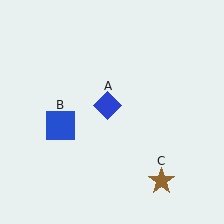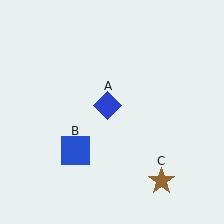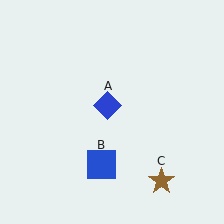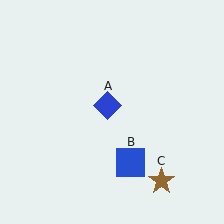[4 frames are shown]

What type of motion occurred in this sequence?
The blue square (object B) rotated counterclockwise around the center of the scene.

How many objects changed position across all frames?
1 object changed position: blue square (object B).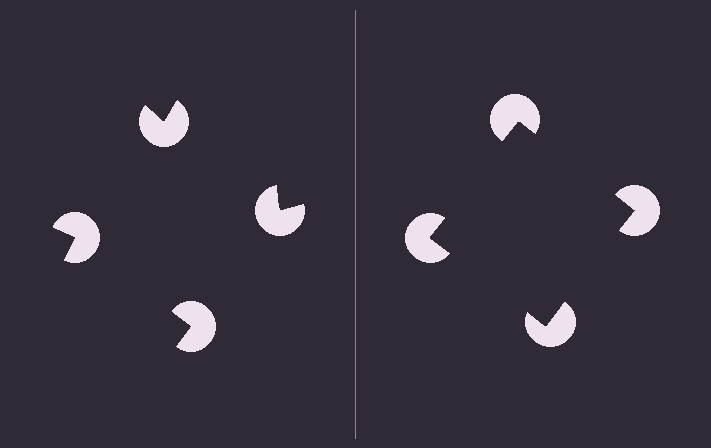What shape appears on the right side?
An illusory square.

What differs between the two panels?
The pac-man discs are positioned identically on both sides; only the wedge orientations differ. On the right they align to a square; on the left they are misaligned.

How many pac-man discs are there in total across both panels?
8 — 4 on each side.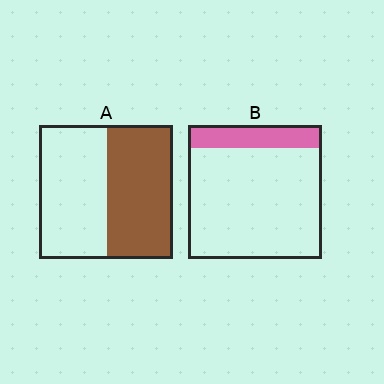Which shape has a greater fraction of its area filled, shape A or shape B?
Shape A.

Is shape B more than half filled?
No.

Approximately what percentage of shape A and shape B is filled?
A is approximately 50% and B is approximately 15%.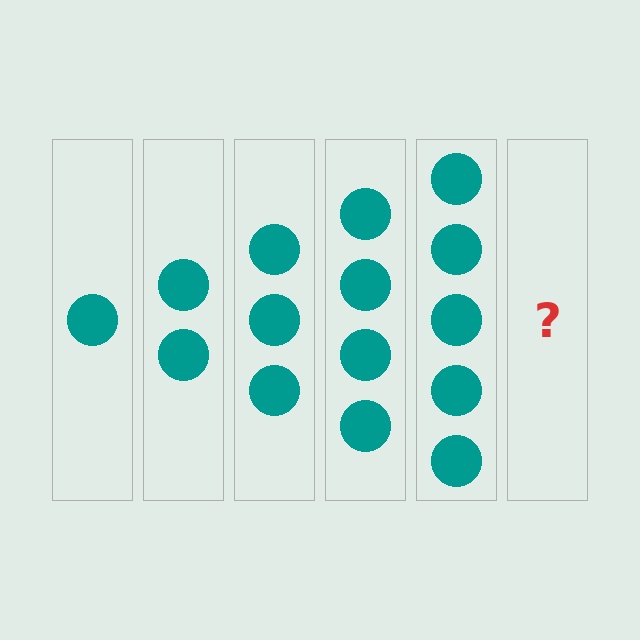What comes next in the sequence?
The next element should be 6 circles.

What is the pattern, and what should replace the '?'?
The pattern is that each step adds one more circle. The '?' should be 6 circles.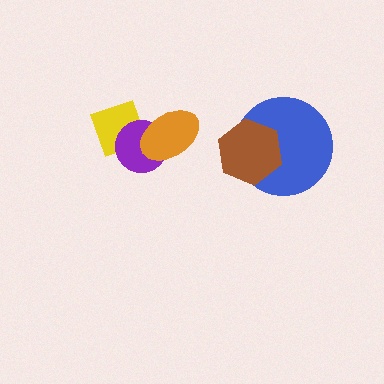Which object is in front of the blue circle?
The brown hexagon is in front of the blue circle.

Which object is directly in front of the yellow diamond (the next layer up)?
The purple circle is directly in front of the yellow diamond.